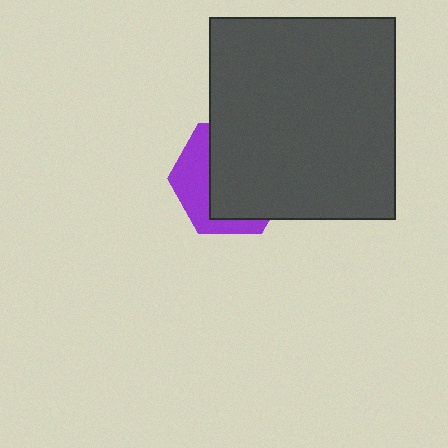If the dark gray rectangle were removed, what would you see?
You would see the complete purple hexagon.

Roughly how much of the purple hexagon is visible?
A small part of it is visible (roughly 36%).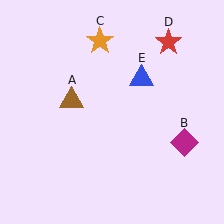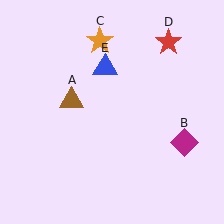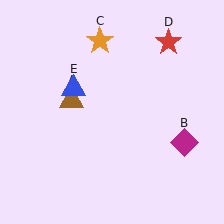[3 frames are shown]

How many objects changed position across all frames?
1 object changed position: blue triangle (object E).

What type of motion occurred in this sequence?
The blue triangle (object E) rotated counterclockwise around the center of the scene.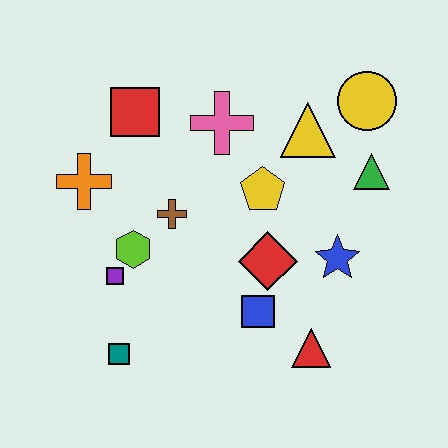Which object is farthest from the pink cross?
The teal square is farthest from the pink cross.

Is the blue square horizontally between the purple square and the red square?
No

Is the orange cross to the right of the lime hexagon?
No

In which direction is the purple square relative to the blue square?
The purple square is to the left of the blue square.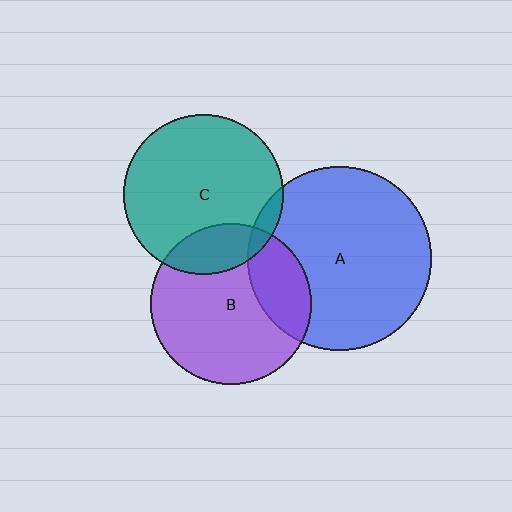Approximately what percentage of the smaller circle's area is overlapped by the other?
Approximately 25%.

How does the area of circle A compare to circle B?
Approximately 1.3 times.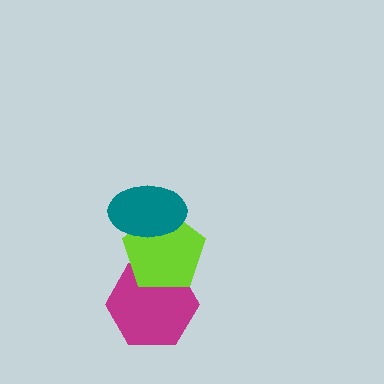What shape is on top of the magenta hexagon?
The lime pentagon is on top of the magenta hexagon.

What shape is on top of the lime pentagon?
The teal ellipse is on top of the lime pentagon.